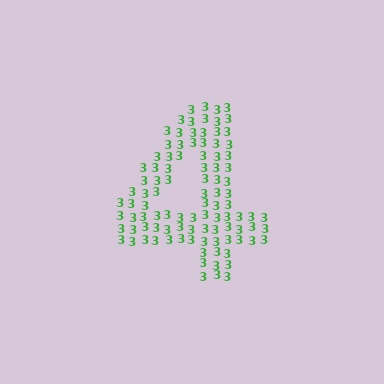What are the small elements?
The small elements are digit 3's.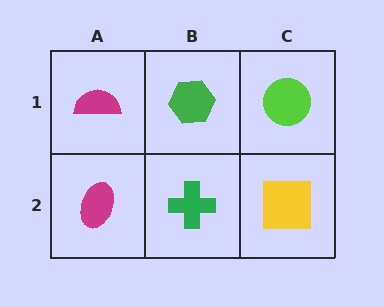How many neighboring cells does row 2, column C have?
2.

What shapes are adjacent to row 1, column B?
A green cross (row 2, column B), a magenta semicircle (row 1, column A), a lime circle (row 1, column C).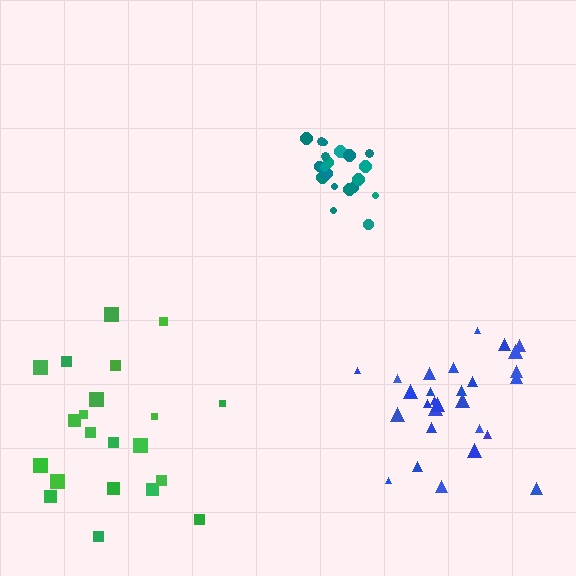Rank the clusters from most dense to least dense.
teal, blue, green.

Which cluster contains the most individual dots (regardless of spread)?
Blue (28).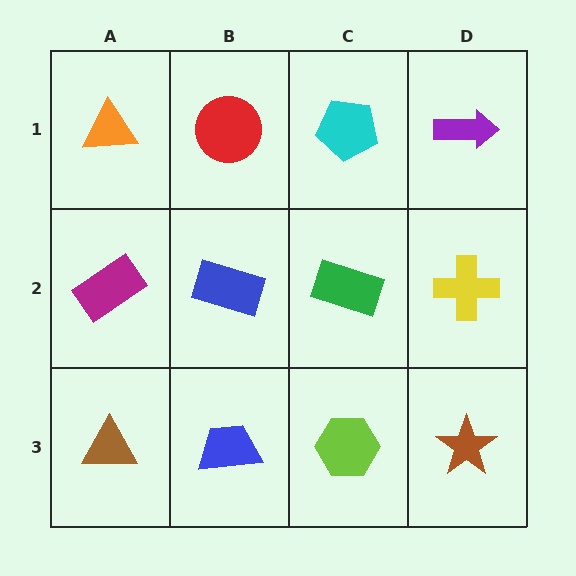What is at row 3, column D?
A brown star.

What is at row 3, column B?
A blue trapezoid.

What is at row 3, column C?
A lime hexagon.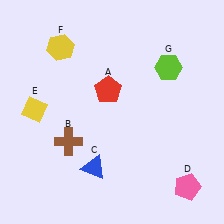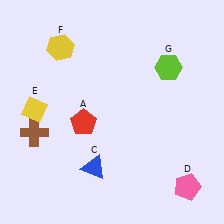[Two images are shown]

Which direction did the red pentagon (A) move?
The red pentagon (A) moved down.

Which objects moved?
The objects that moved are: the red pentagon (A), the brown cross (B).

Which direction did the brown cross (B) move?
The brown cross (B) moved left.